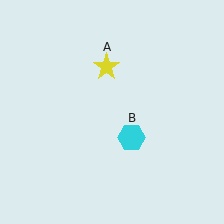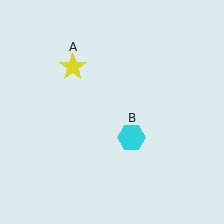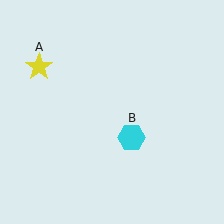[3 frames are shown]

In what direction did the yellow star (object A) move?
The yellow star (object A) moved left.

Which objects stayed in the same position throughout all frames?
Cyan hexagon (object B) remained stationary.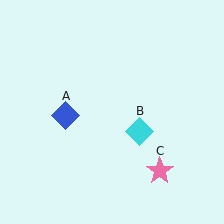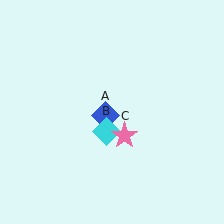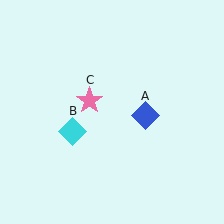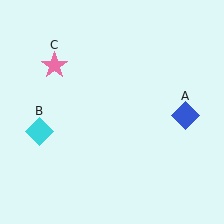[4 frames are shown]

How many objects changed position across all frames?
3 objects changed position: blue diamond (object A), cyan diamond (object B), pink star (object C).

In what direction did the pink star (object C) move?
The pink star (object C) moved up and to the left.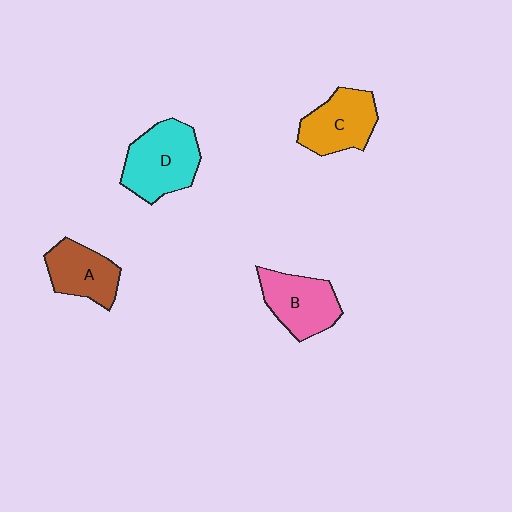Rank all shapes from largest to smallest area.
From largest to smallest: D (cyan), B (pink), C (orange), A (brown).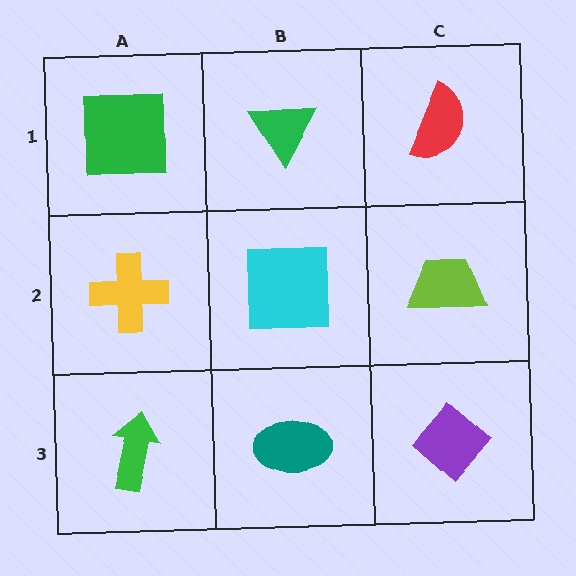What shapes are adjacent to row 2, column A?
A green square (row 1, column A), a green arrow (row 3, column A), a cyan square (row 2, column B).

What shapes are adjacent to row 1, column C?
A lime trapezoid (row 2, column C), a green triangle (row 1, column B).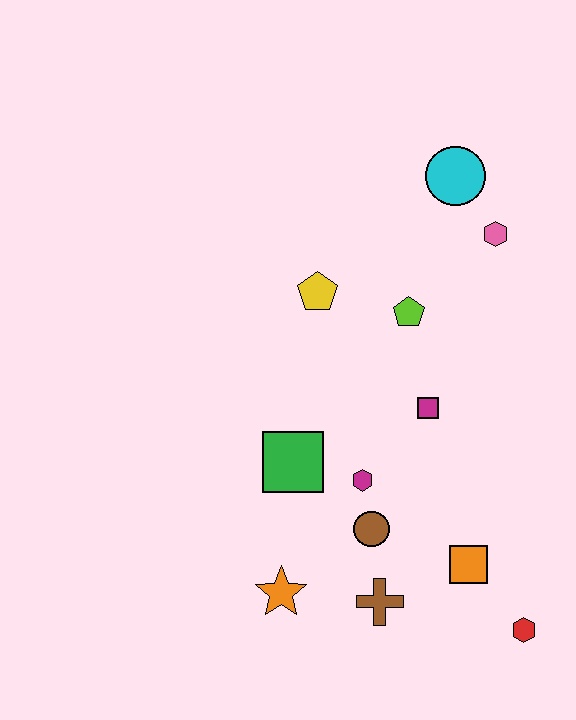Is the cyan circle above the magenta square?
Yes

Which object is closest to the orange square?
The red hexagon is closest to the orange square.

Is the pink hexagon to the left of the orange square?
No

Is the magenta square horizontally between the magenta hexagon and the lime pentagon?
No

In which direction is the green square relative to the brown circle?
The green square is to the left of the brown circle.